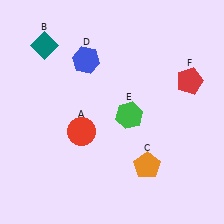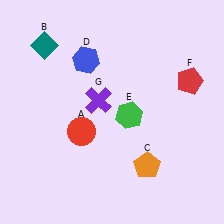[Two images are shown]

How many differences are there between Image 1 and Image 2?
There is 1 difference between the two images.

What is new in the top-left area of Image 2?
A purple cross (G) was added in the top-left area of Image 2.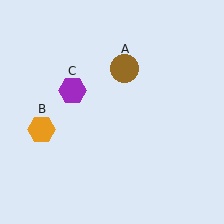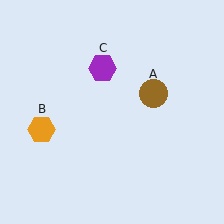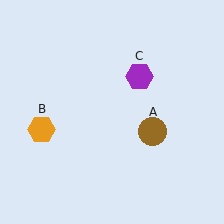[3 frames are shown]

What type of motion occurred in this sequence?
The brown circle (object A), purple hexagon (object C) rotated clockwise around the center of the scene.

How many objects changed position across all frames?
2 objects changed position: brown circle (object A), purple hexagon (object C).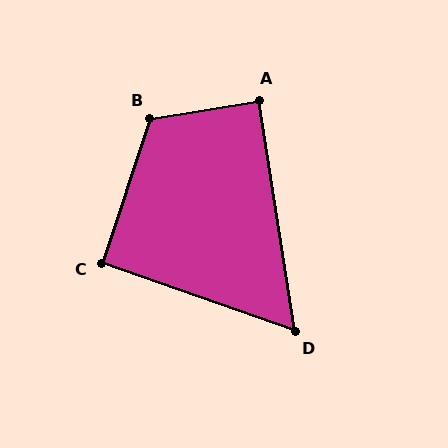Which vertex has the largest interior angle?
B, at approximately 118 degrees.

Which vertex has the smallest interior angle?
D, at approximately 62 degrees.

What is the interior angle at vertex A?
Approximately 89 degrees (approximately right).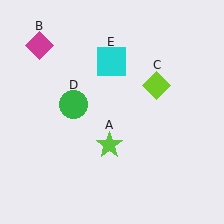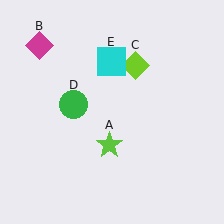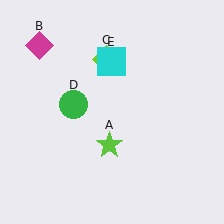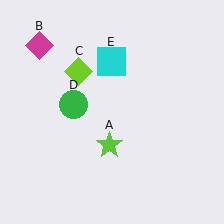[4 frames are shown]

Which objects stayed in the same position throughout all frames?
Lime star (object A) and magenta diamond (object B) and green circle (object D) and cyan square (object E) remained stationary.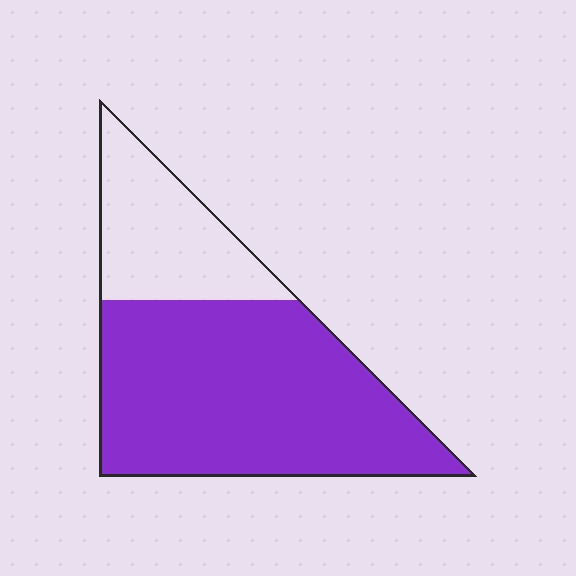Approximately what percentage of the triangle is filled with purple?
Approximately 70%.